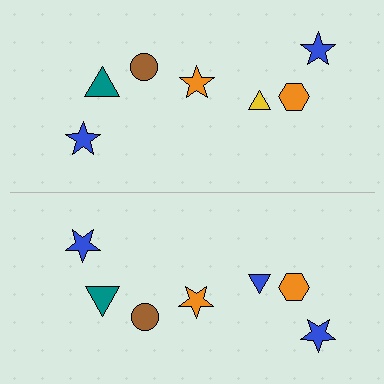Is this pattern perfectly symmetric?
No, the pattern is not perfectly symmetric. The blue triangle on the bottom side breaks the symmetry — its mirror counterpart is yellow.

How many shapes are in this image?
There are 14 shapes in this image.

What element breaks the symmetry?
The blue triangle on the bottom side breaks the symmetry — its mirror counterpart is yellow.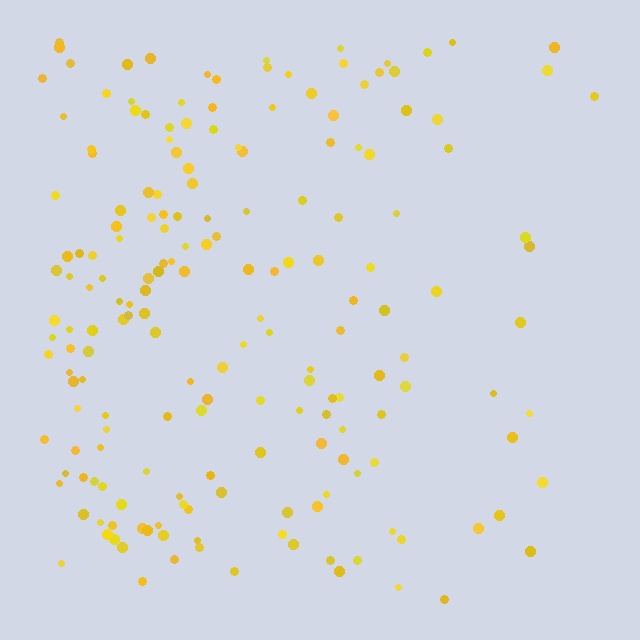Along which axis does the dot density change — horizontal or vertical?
Horizontal.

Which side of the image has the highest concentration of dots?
The left.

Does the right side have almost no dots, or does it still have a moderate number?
Still a moderate number, just noticeably fewer than the left.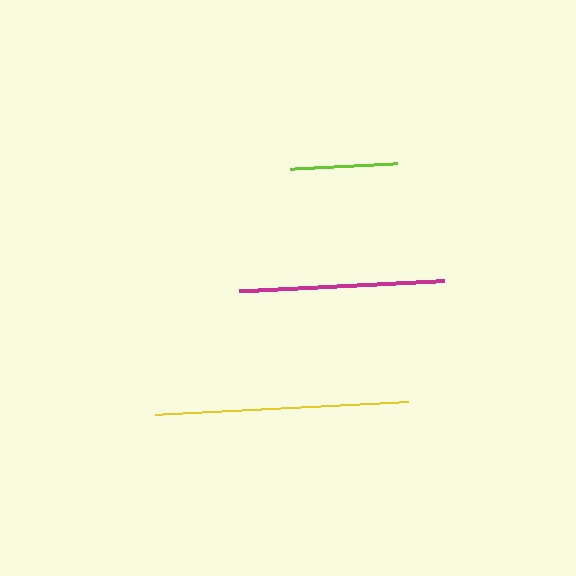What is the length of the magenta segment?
The magenta segment is approximately 205 pixels long.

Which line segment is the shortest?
The lime line is the shortest at approximately 107 pixels.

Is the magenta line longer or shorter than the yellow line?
The yellow line is longer than the magenta line.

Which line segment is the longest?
The yellow line is the longest at approximately 253 pixels.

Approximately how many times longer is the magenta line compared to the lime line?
The magenta line is approximately 1.9 times the length of the lime line.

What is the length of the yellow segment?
The yellow segment is approximately 253 pixels long.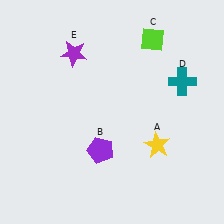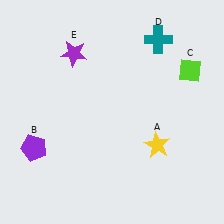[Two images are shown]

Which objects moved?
The objects that moved are: the purple pentagon (B), the lime diamond (C), the teal cross (D).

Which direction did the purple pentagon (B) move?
The purple pentagon (B) moved left.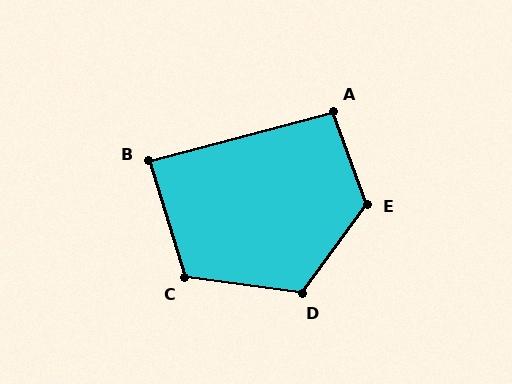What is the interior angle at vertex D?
Approximately 118 degrees (obtuse).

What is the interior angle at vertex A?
Approximately 95 degrees (approximately right).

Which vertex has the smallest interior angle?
B, at approximately 88 degrees.